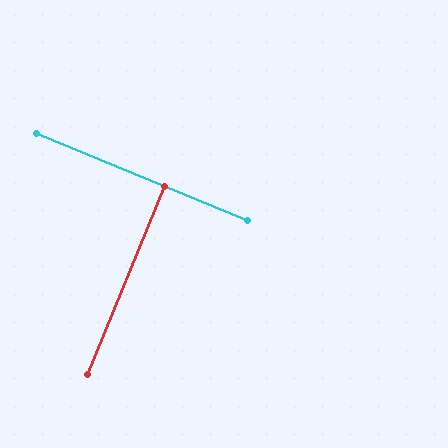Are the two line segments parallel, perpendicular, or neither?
Perpendicular — they meet at approximately 90°.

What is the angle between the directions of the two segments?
Approximately 90 degrees.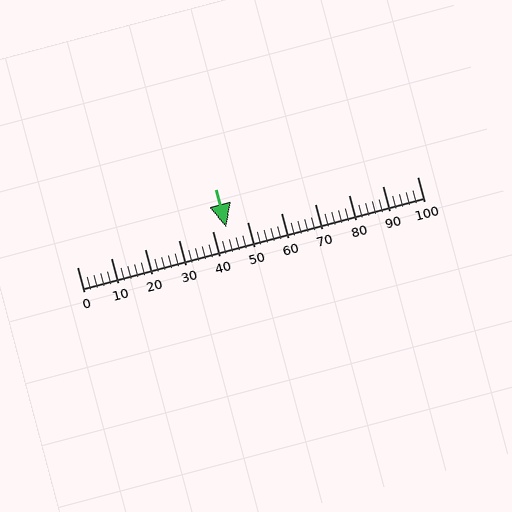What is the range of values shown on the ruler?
The ruler shows values from 0 to 100.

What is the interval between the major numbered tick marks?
The major tick marks are spaced 10 units apart.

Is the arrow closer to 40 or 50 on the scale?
The arrow is closer to 40.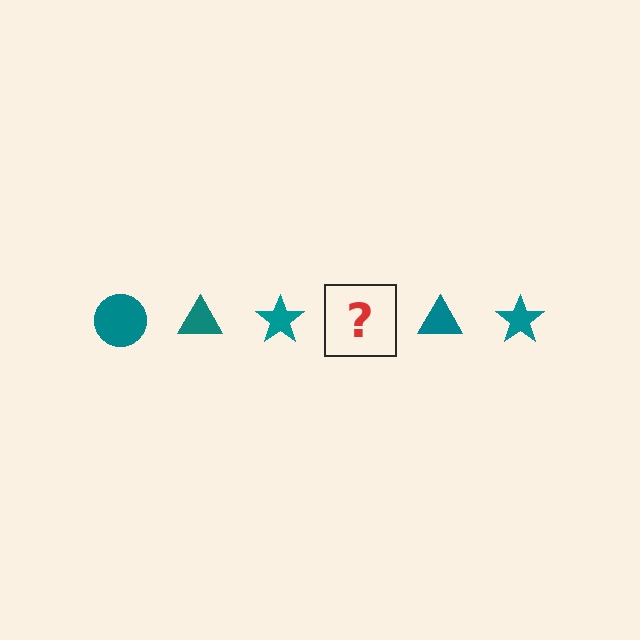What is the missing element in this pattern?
The missing element is a teal circle.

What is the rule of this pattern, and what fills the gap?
The rule is that the pattern cycles through circle, triangle, star shapes in teal. The gap should be filled with a teal circle.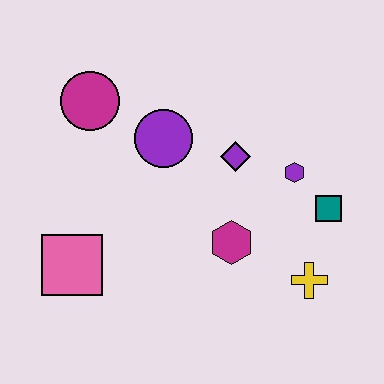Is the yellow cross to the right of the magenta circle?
Yes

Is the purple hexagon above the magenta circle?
No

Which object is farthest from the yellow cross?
The magenta circle is farthest from the yellow cross.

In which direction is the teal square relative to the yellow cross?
The teal square is above the yellow cross.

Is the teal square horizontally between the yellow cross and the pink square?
No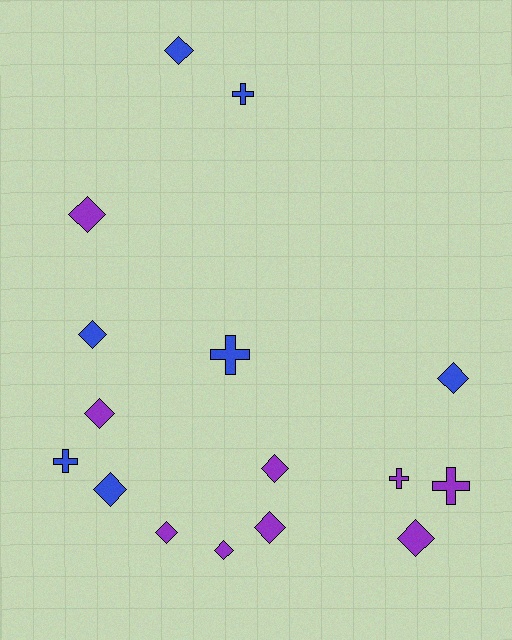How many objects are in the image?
There are 16 objects.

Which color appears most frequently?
Purple, with 9 objects.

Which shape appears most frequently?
Diamond, with 11 objects.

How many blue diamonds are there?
There are 4 blue diamonds.